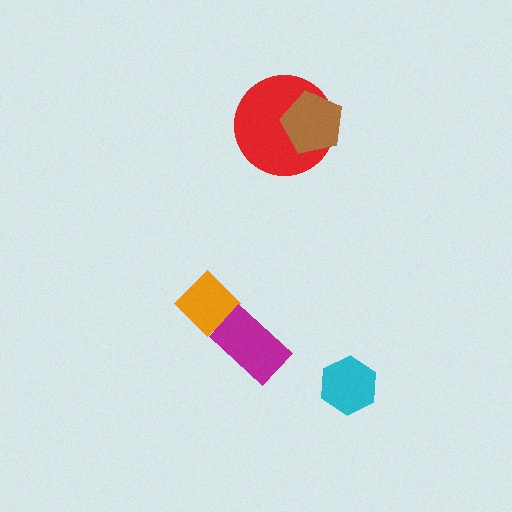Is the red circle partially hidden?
Yes, it is partially covered by another shape.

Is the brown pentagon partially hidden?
No, no other shape covers it.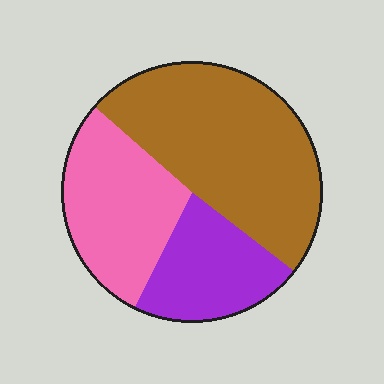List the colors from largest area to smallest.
From largest to smallest: brown, pink, purple.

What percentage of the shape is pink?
Pink covers 29% of the shape.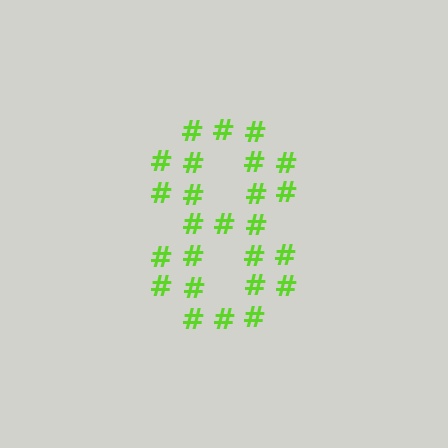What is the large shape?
The large shape is the digit 8.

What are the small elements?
The small elements are hash symbols.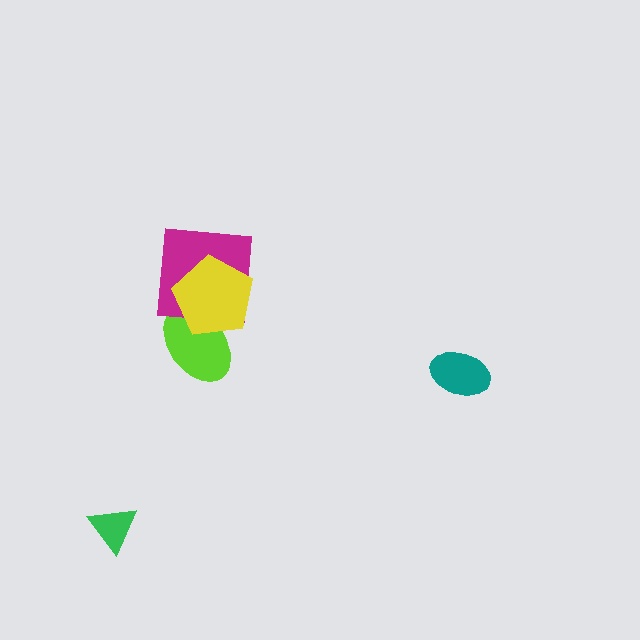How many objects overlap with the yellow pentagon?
2 objects overlap with the yellow pentagon.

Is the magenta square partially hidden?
Yes, it is partially covered by another shape.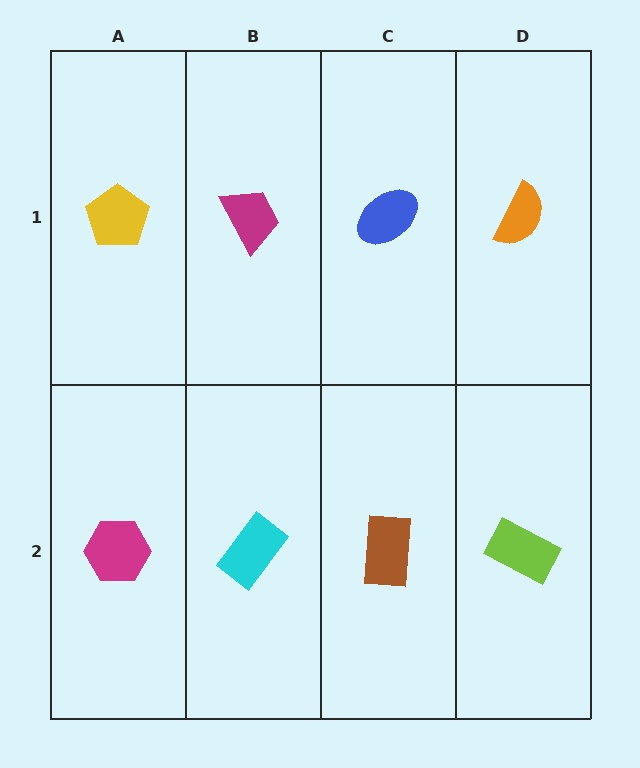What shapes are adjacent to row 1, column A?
A magenta hexagon (row 2, column A), a magenta trapezoid (row 1, column B).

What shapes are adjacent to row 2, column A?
A yellow pentagon (row 1, column A), a cyan rectangle (row 2, column B).